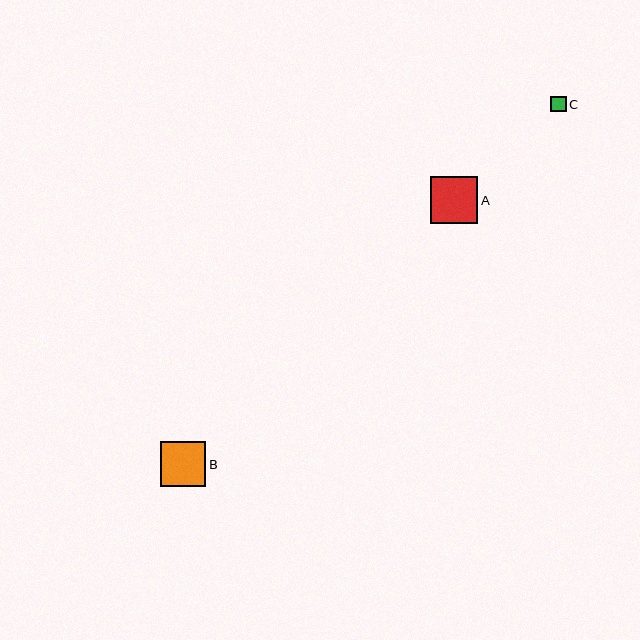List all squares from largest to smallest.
From largest to smallest: A, B, C.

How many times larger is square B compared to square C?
Square B is approximately 2.8 times the size of square C.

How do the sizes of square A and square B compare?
Square A and square B are approximately the same size.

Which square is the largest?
Square A is the largest with a size of approximately 47 pixels.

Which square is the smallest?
Square C is the smallest with a size of approximately 16 pixels.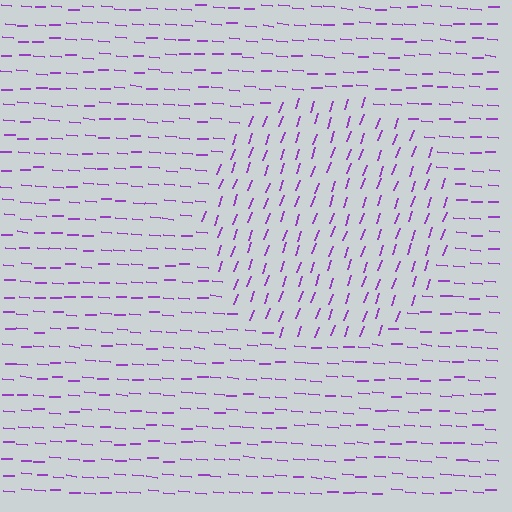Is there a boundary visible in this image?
Yes, there is a texture boundary formed by a change in line orientation.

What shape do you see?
I see a circle.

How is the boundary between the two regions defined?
The boundary is defined purely by a change in line orientation (approximately 74 degrees difference). All lines are the same color and thickness.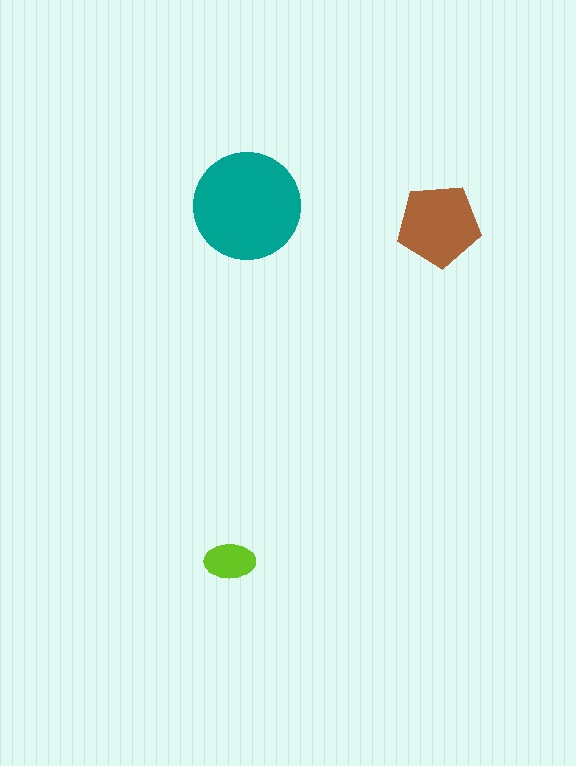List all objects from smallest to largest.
The lime ellipse, the brown pentagon, the teal circle.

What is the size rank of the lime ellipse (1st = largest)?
3rd.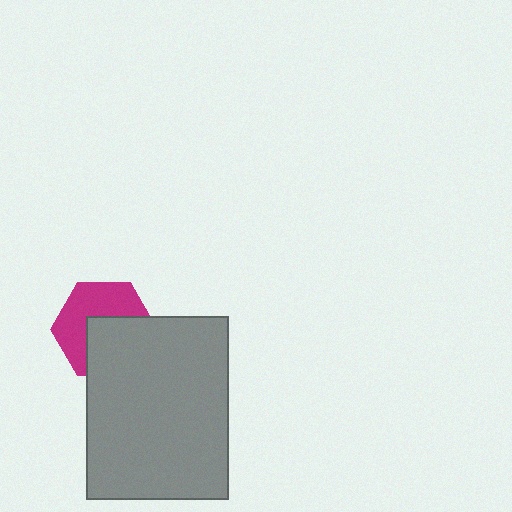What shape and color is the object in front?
The object in front is a gray rectangle.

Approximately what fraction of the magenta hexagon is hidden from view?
Roughly 48% of the magenta hexagon is hidden behind the gray rectangle.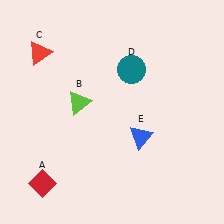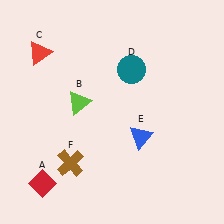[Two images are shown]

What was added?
A brown cross (F) was added in Image 2.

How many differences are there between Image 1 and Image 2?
There is 1 difference between the two images.